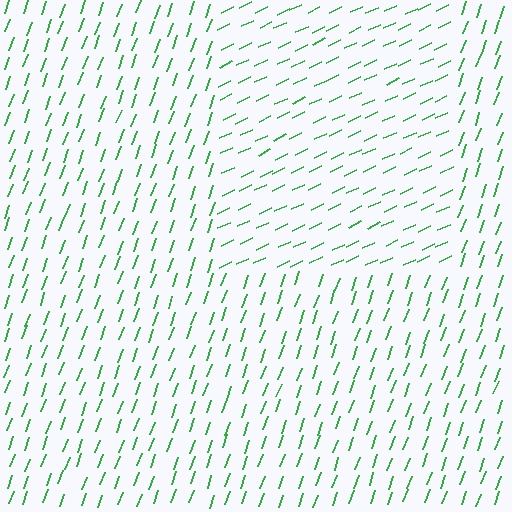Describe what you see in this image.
The image is filled with small green line segments. A rectangle region in the image has lines oriented differently from the surrounding lines, creating a visible texture boundary.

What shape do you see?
I see a rectangle.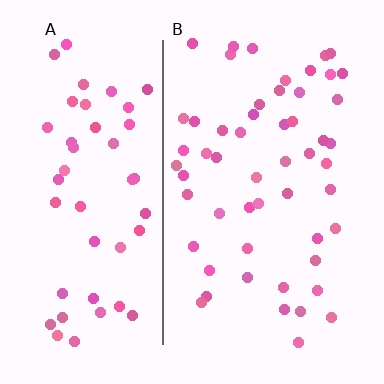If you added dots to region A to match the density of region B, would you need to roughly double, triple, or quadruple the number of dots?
Approximately double.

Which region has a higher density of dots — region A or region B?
B (the right).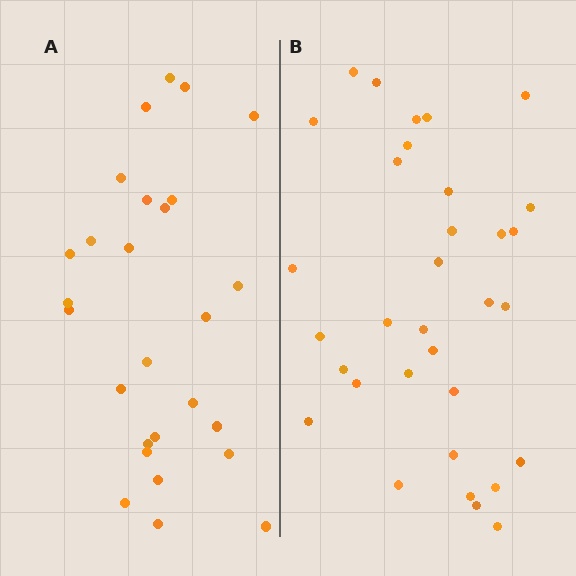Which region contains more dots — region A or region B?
Region B (the right region) has more dots.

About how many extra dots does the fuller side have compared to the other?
Region B has about 6 more dots than region A.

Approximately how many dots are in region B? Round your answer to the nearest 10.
About 30 dots. (The exact count is 33, which rounds to 30.)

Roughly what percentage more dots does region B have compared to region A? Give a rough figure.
About 20% more.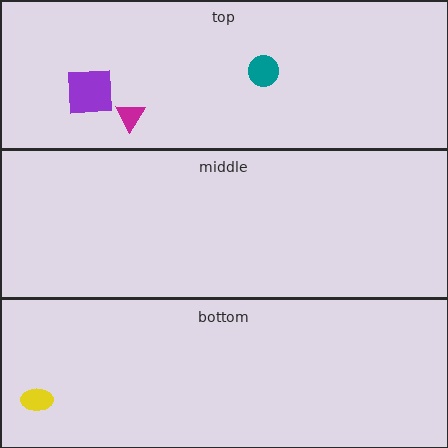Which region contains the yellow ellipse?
The bottom region.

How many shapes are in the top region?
3.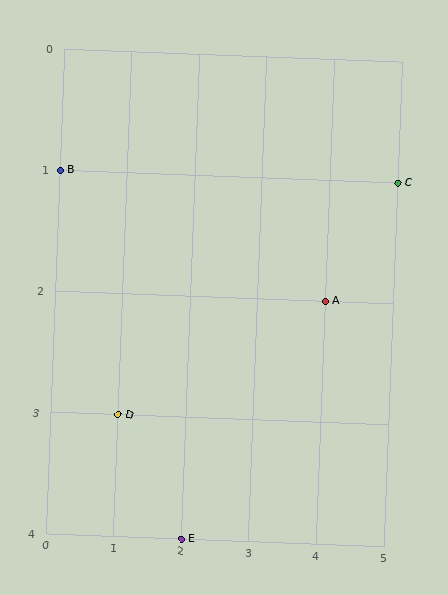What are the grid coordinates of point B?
Point B is at grid coordinates (0, 1).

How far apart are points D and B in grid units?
Points D and B are 1 column and 2 rows apart (about 2.2 grid units diagonally).